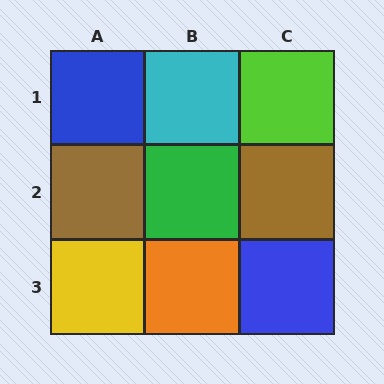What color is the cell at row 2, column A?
Brown.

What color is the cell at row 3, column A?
Yellow.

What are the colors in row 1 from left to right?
Blue, cyan, lime.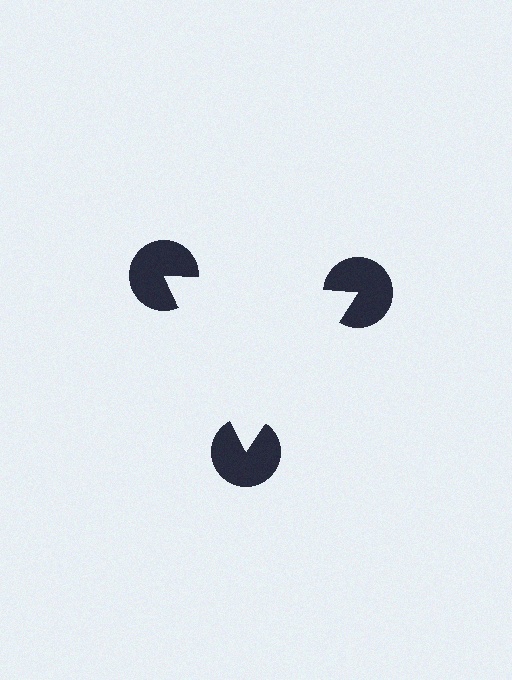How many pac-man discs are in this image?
There are 3 — one at each vertex of the illusory triangle.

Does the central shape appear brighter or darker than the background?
It typically appears slightly brighter than the background, even though no actual brightness change is drawn.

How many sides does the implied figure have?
3 sides.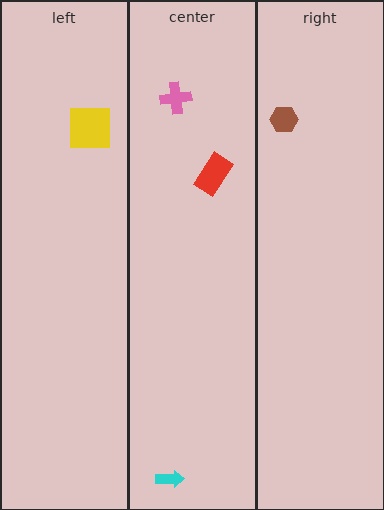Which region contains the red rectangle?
The center region.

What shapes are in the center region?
The red rectangle, the cyan arrow, the pink cross.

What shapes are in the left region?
The yellow square.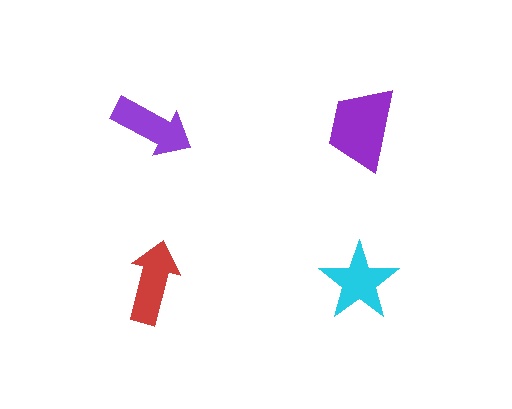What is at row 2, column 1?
A red arrow.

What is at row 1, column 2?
A purple trapezoid.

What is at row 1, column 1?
A purple arrow.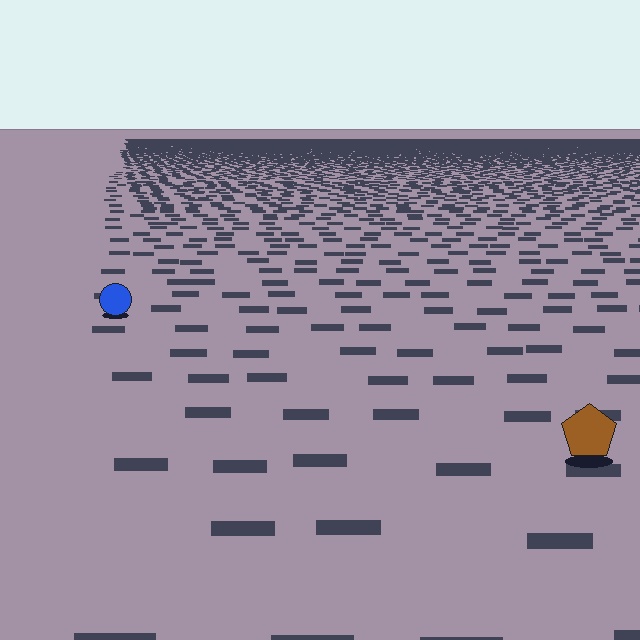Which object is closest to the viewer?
The brown pentagon is closest. The texture marks near it are larger and more spread out.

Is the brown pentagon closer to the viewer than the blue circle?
Yes. The brown pentagon is closer — you can tell from the texture gradient: the ground texture is coarser near it.